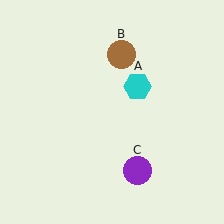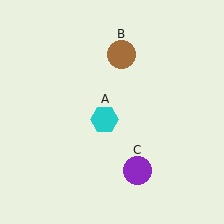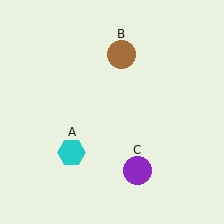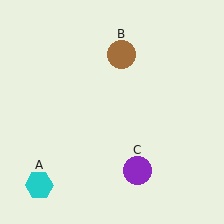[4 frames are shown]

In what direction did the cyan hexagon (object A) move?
The cyan hexagon (object A) moved down and to the left.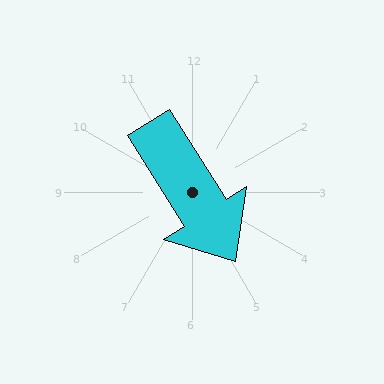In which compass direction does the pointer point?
Southeast.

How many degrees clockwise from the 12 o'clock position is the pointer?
Approximately 148 degrees.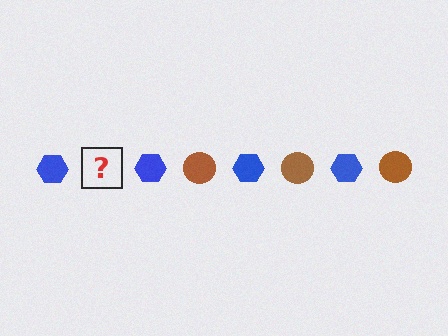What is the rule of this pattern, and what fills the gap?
The rule is that the pattern alternates between blue hexagon and brown circle. The gap should be filled with a brown circle.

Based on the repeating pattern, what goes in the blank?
The blank should be a brown circle.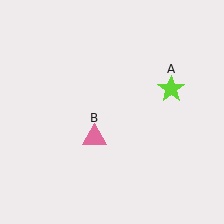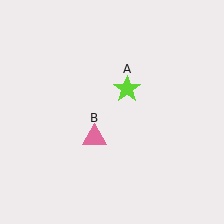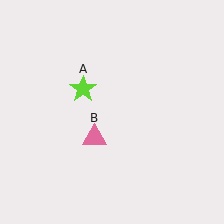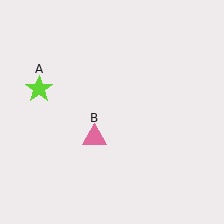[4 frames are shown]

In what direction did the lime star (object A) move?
The lime star (object A) moved left.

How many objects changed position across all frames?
1 object changed position: lime star (object A).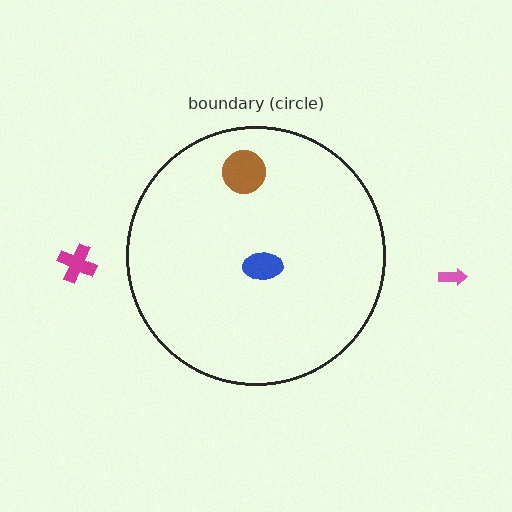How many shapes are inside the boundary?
2 inside, 2 outside.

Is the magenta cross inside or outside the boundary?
Outside.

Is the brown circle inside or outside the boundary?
Inside.